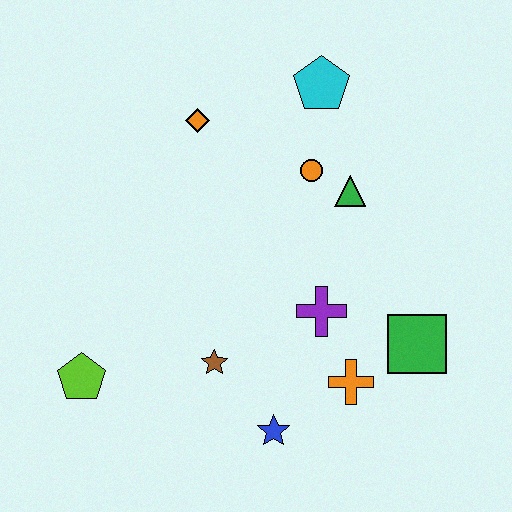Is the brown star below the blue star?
No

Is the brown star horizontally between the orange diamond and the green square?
Yes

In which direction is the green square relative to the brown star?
The green square is to the right of the brown star.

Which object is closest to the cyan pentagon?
The orange circle is closest to the cyan pentagon.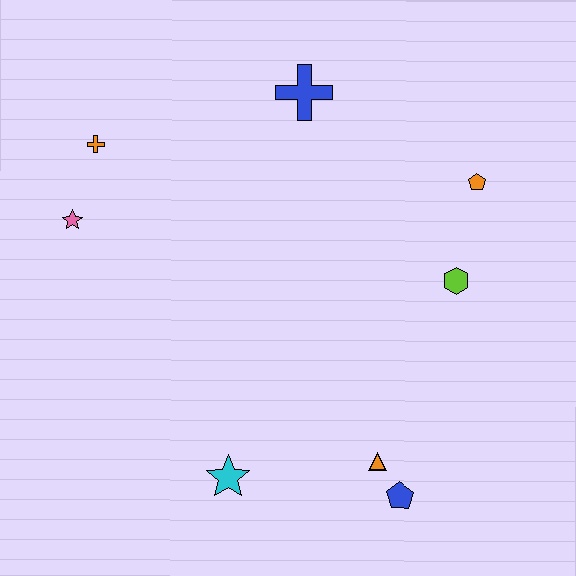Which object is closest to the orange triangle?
The blue pentagon is closest to the orange triangle.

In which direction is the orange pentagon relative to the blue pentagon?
The orange pentagon is above the blue pentagon.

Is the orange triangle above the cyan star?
Yes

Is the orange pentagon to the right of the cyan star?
Yes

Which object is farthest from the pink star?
The blue pentagon is farthest from the pink star.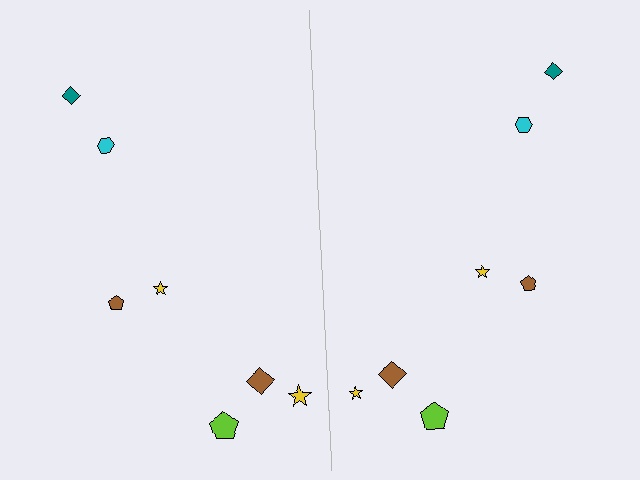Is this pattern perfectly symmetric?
No, the pattern is not perfectly symmetric. The yellow star on the right side has a different size than its mirror counterpart.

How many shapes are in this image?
There are 14 shapes in this image.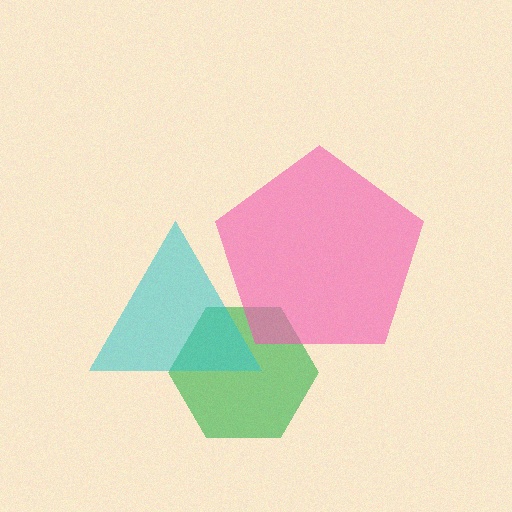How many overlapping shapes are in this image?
There are 3 overlapping shapes in the image.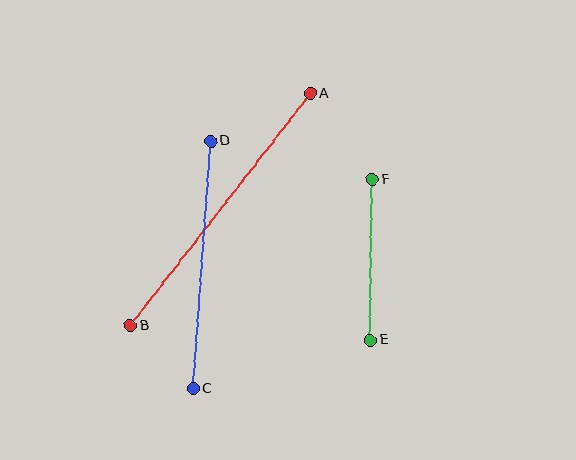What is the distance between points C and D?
The distance is approximately 248 pixels.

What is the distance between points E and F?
The distance is approximately 161 pixels.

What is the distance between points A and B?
The distance is approximately 294 pixels.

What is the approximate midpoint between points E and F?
The midpoint is at approximately (371, 260) pixels.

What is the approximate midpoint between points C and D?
The midpoint is at approximately (202, 265) pixels.